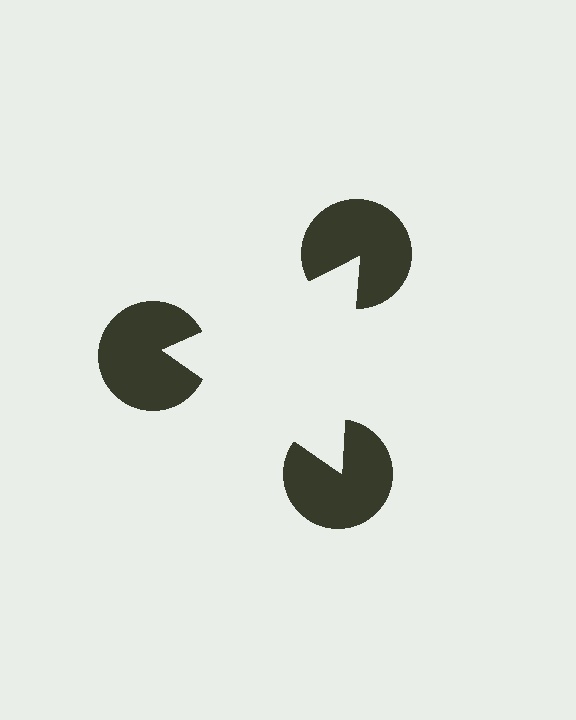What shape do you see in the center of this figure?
An illusory triangle — its edges are inferred from the aligned wedge cuts in the pac-man discs, not physically drawn.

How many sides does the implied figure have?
3 sides.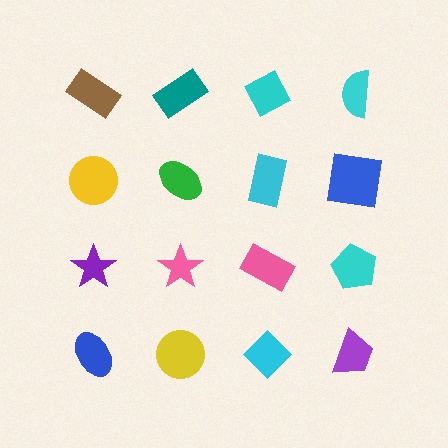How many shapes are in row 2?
4 shapes.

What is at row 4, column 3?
A cyan diamond.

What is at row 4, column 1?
A blue ellipse.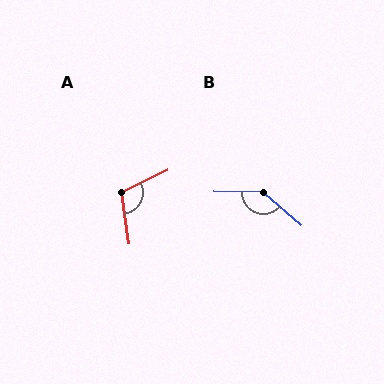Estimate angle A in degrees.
Approximately 107 degrees.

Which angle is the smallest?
A, at approximately 107 degrees.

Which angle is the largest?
B, at approximately 139 degrees.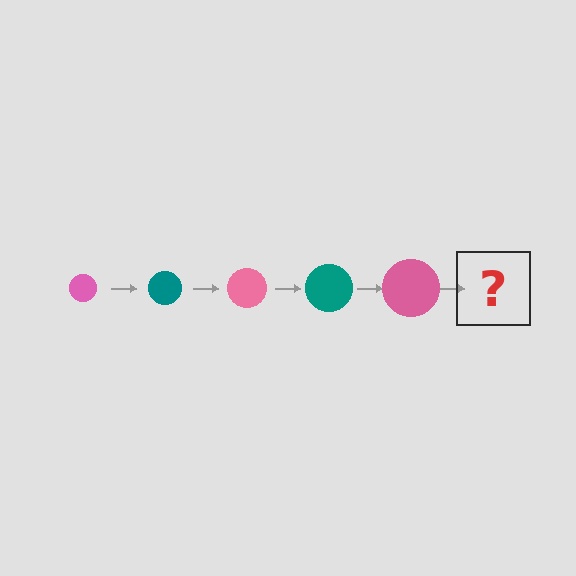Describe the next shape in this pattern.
It should be a teal circle, larger than the previous one.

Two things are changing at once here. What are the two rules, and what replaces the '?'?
The two rules are that the circle grows larger each step and the color cycles through pink and teal. The '?' should be a teal circle, larger than the previous one.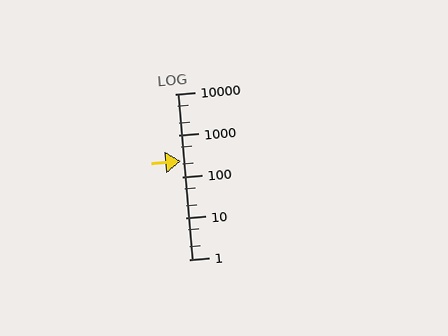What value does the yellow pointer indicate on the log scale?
The pointer indicates approximately 240.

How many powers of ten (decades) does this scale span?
The scale spans 4 decades, from 1 to 10000.